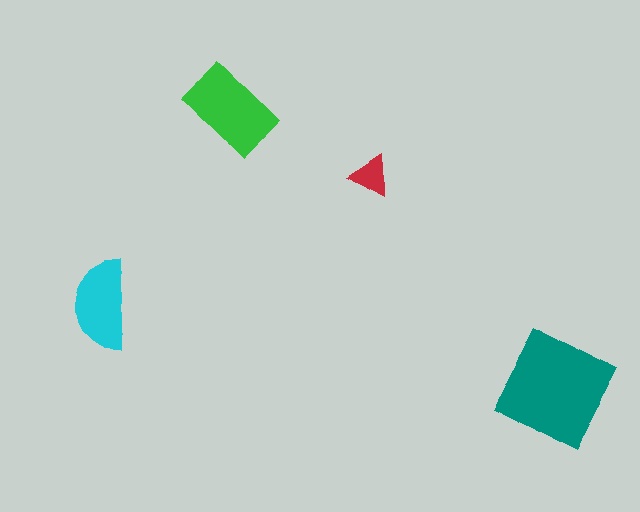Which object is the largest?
The teal square.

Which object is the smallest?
The red triangle.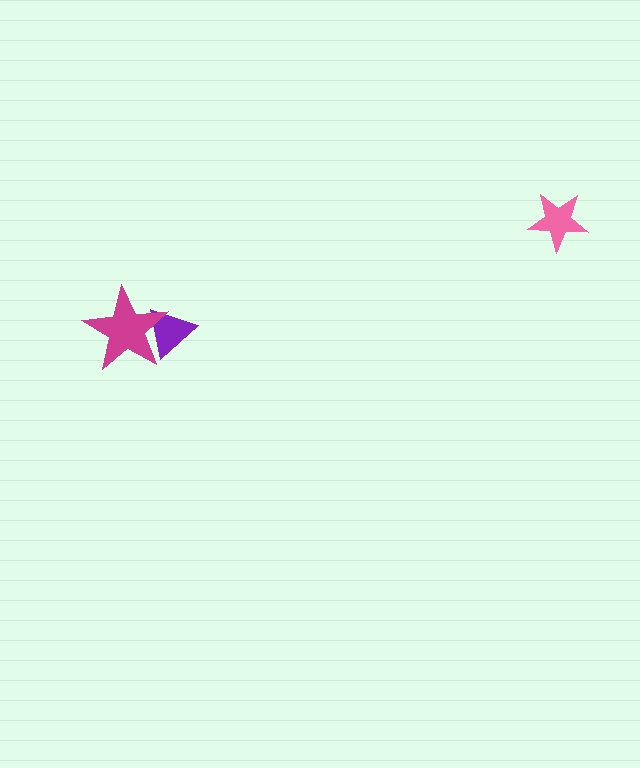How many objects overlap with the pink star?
0 objects overlap with the pink star.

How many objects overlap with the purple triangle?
1 object overlaps with the purple triangle.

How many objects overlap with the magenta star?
1 object overlaps with the magenta star.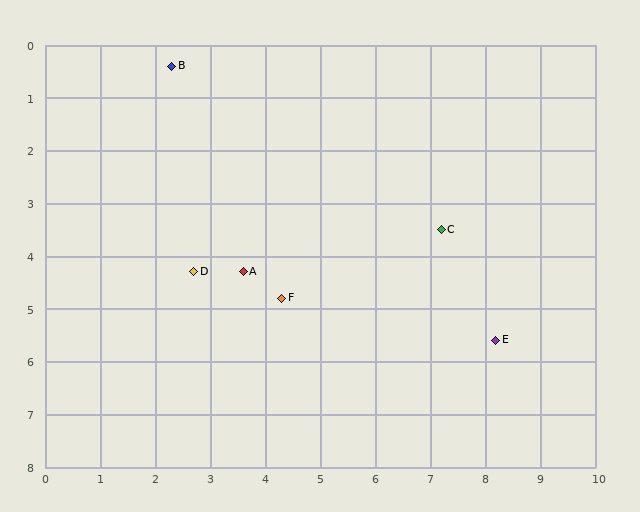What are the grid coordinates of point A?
Point A is at approximately (3.6, 4.3).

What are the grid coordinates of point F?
Point F is at approximately (4.3, 4.8).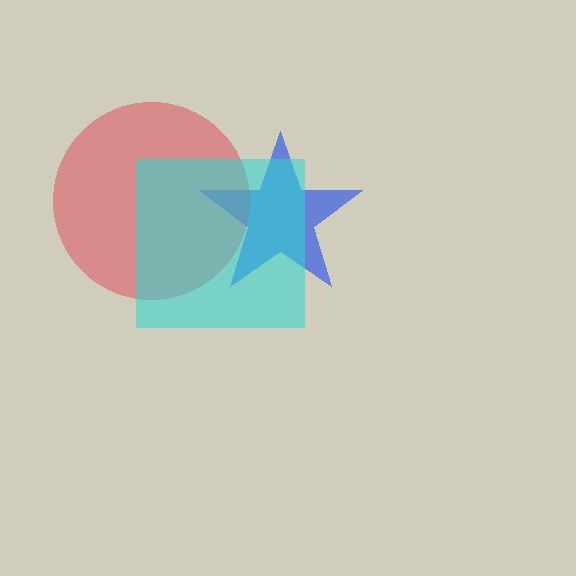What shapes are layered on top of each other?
The layered shapes are: a blue star, a red circle, a cyan square.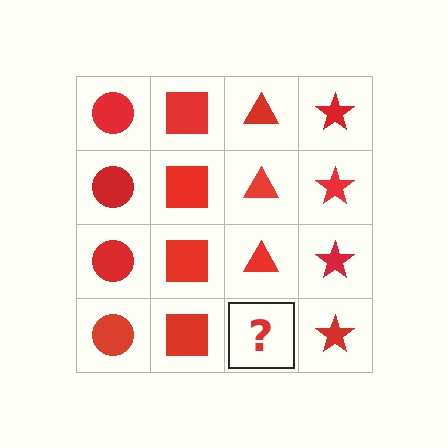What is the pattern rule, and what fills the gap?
The rule is that each column has a consistent shape. The gap should be filled with a red triangle.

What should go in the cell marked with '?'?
The missing cell should contain a red triangle.